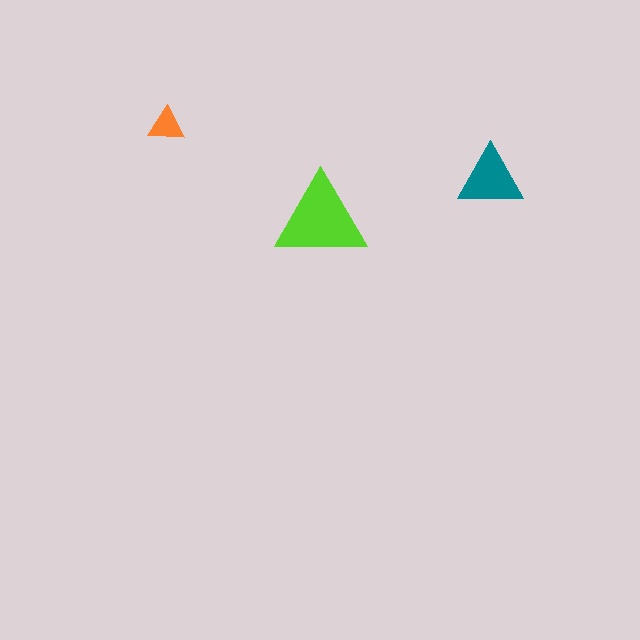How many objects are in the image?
There are 3 objects in the image.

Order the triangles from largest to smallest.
the lime one, the teal one, the orange one.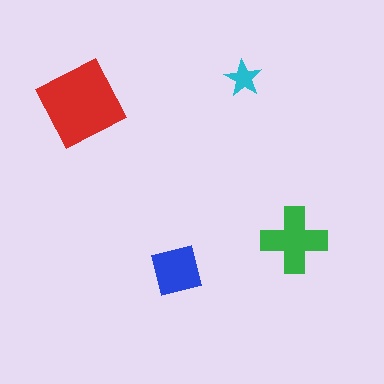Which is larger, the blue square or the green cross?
The green cross.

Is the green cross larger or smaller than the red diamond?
Smaller.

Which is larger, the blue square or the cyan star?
The blue square.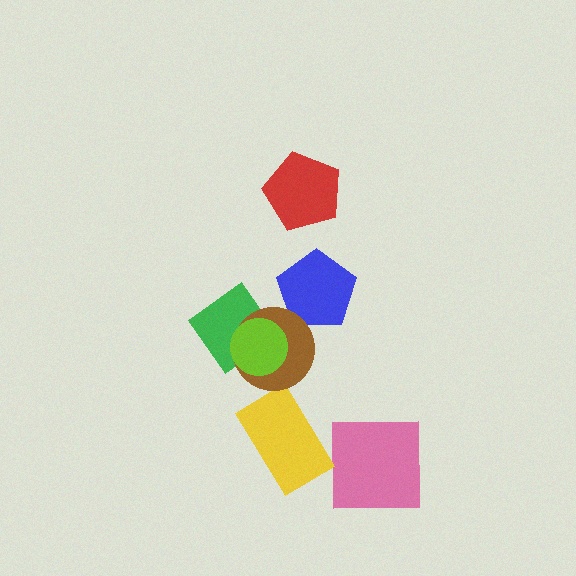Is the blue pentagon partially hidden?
Yes, it is partially covered by another shape.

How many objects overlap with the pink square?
0 objects overlap with the pink square.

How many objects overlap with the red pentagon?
0 objects overlap with the red pentagon.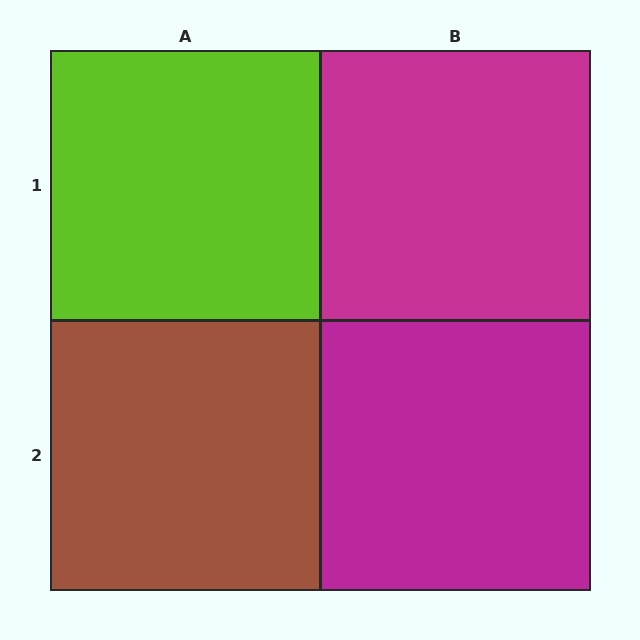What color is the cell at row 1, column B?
Magenta.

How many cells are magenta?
2 cells are magenta.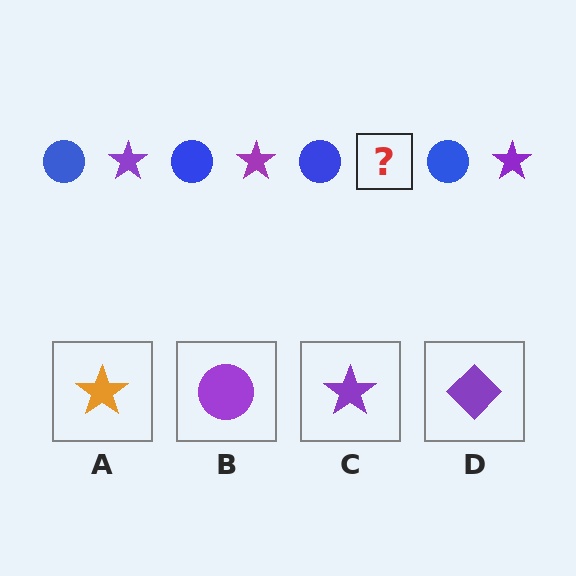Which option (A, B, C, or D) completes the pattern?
C.